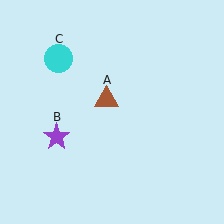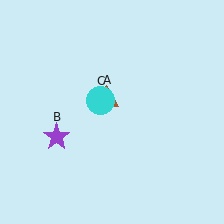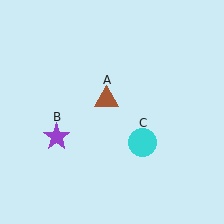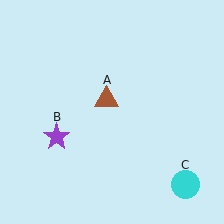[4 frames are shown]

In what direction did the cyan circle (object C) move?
The cyan circle (object C) moved down and to the right.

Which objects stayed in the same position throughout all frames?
Brown triangle (object A) and purple star (object B) remained stationary.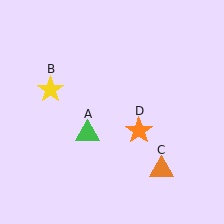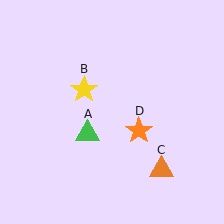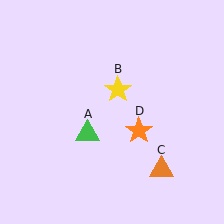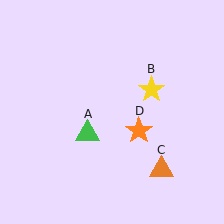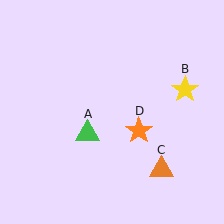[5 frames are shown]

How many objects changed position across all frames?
1 object changed position: yellow star (object B).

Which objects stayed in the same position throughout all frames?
Green triangle (object A) and orange triangle (object C) and orange star (object D) remained stationary.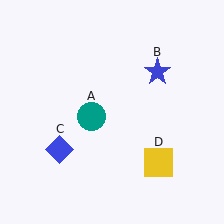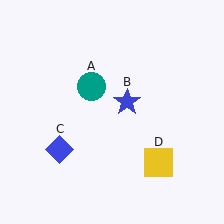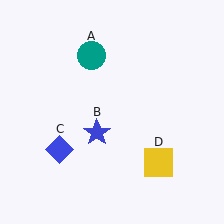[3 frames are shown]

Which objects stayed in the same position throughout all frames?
Blue diamond (object C) and yellow square (object D) remained stationary.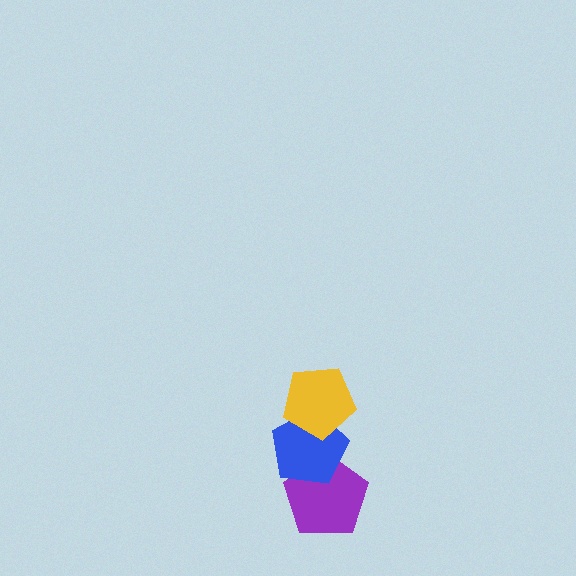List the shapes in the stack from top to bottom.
From top to bottom: the yellow pentagon, the blue pentagon, the purple pentagon.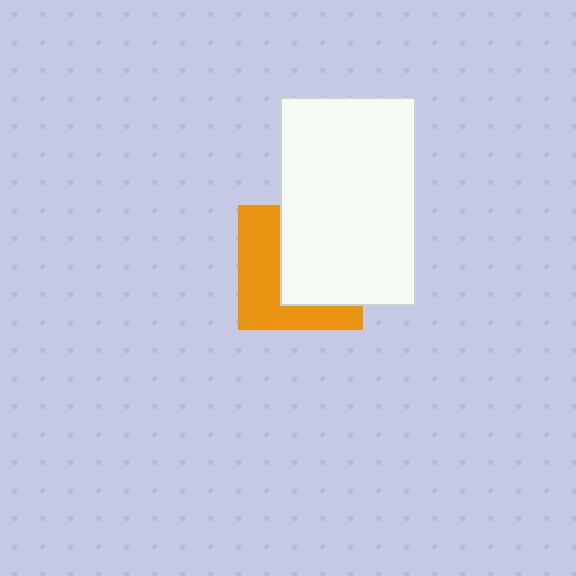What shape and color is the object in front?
The object in front is a white rectangle.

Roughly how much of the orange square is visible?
About half of it is visible (roughly 46%).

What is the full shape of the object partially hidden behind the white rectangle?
The partially hidden object is an orange square.